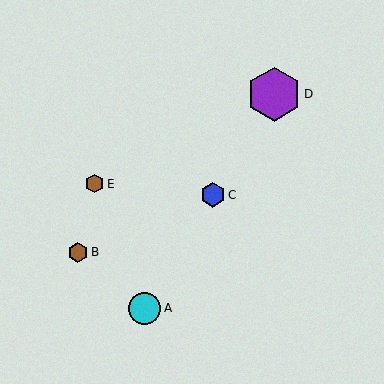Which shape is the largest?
The purple hexagon (labeled D) is the largest.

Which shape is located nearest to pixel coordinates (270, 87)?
The purple hexagon (labeled D) at (274, 94) is nearest to that location.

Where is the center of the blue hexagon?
The center of the blue hexagon is at (213, 195).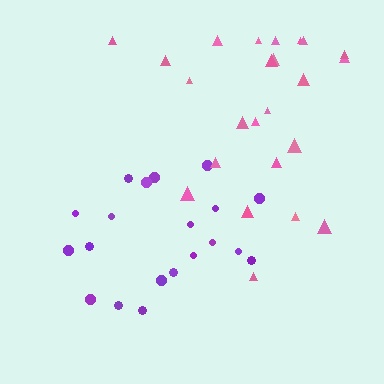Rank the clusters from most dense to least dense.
purple, pink.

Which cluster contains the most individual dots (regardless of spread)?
Pink (24).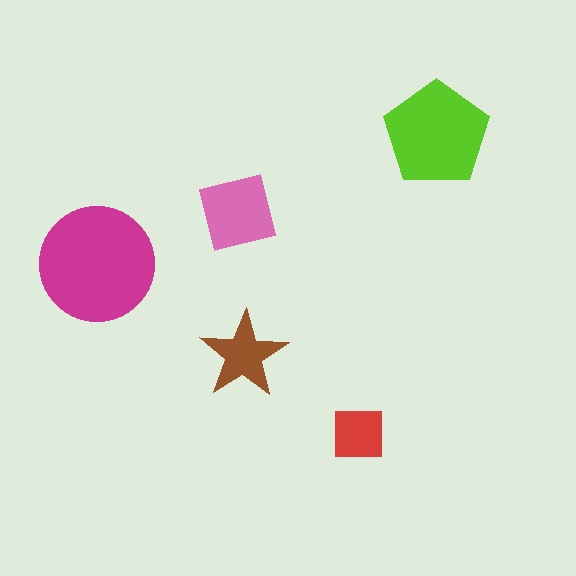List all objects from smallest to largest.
The red square, the brown star, the pink square, the lime pentagon, the magenta circle.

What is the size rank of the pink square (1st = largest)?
3rd.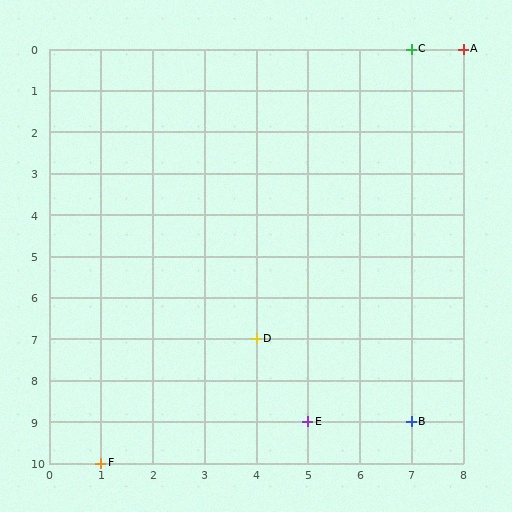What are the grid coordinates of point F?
Point F is at grid coordinates (1, 10).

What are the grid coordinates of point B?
Point B is at grid coordinates (7, 9).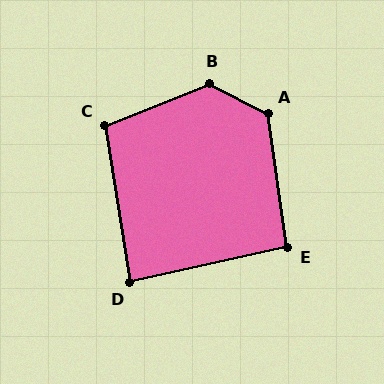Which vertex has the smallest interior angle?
D, at approximately 86 degrees.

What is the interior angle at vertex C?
Approximately 103 degrees (obtuse).